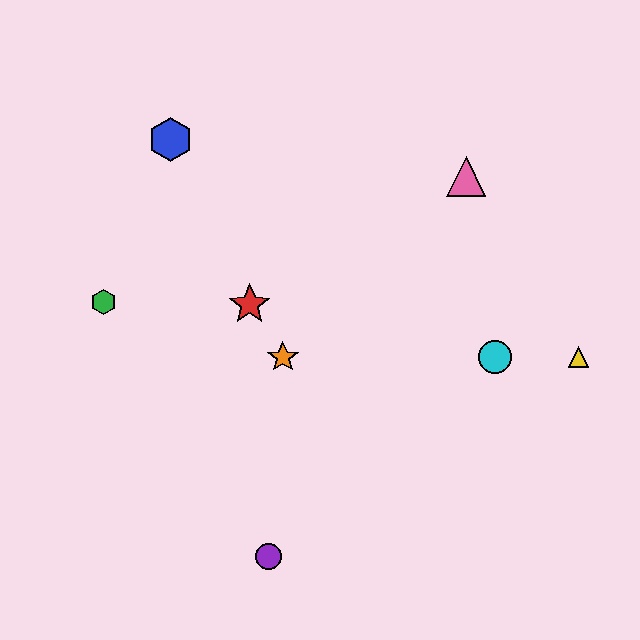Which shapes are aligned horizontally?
The yellow triangle, the orange star, the cyan circle are aligned horizontally.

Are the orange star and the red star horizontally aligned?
No, the orange star is at y≈357 and the red star is at y≈304.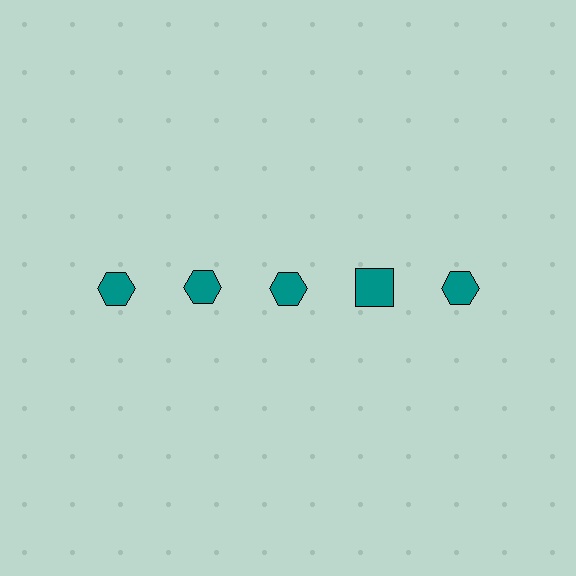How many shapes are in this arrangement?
There are 5 shapes arranged in a grid pattern.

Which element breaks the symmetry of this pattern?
The teal square in the top row, second from right column breaks the symmetry. All other shapes are teal hexagons.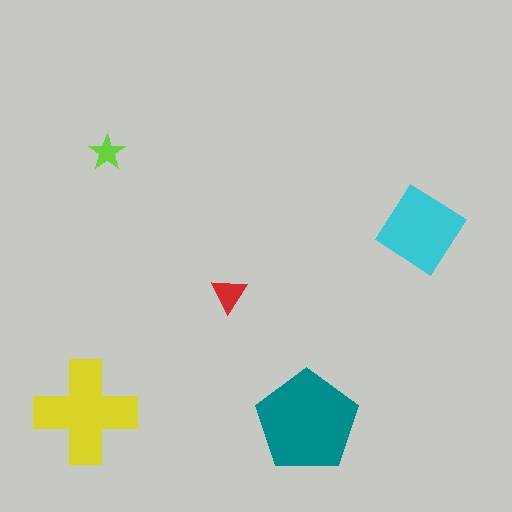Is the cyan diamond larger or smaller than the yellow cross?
Smaller.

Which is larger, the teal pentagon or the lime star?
The teal pentagon.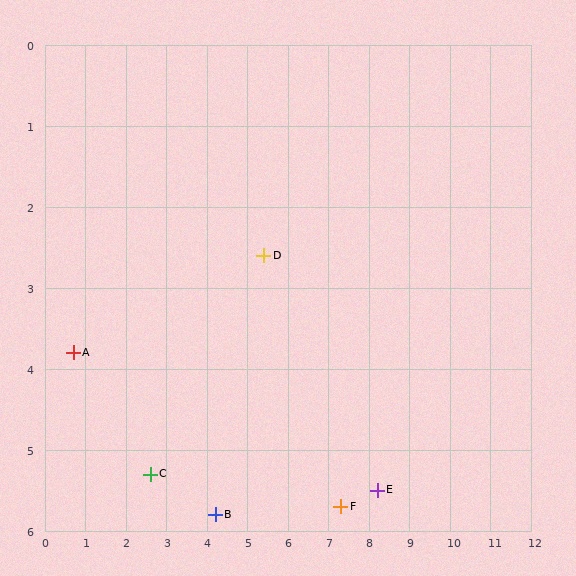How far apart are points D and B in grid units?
Points D and B are about 3.4 grid units apart.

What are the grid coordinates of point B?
Point B is at approximately (4.2, 5.8).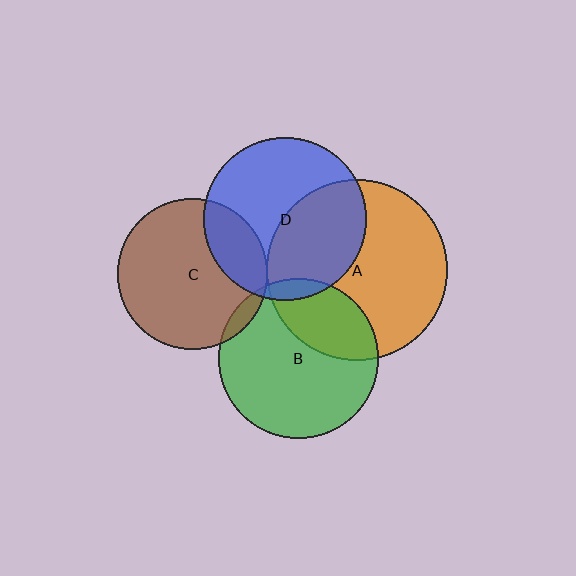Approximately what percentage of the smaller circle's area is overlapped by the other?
Approximately 40%.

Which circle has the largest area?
Circle A (orange).